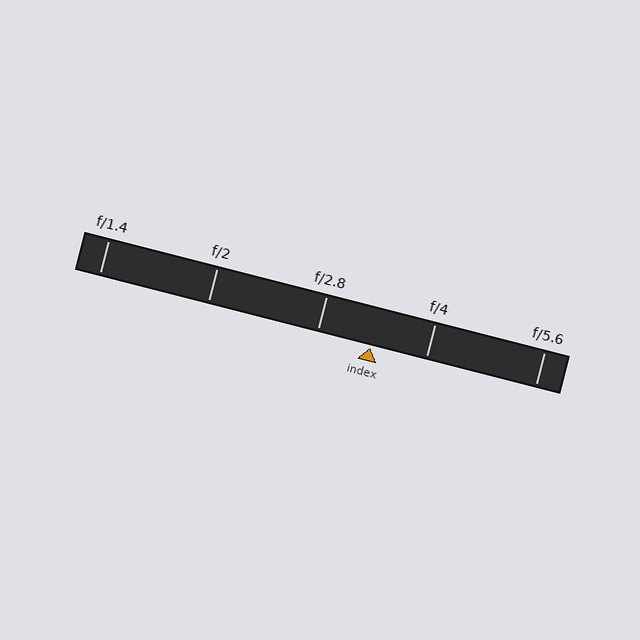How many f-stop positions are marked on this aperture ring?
There are 5 f-stop positions marked.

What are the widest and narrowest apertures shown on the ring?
The widest aperture shown is f/1.4 and the narrowest is f/5.6.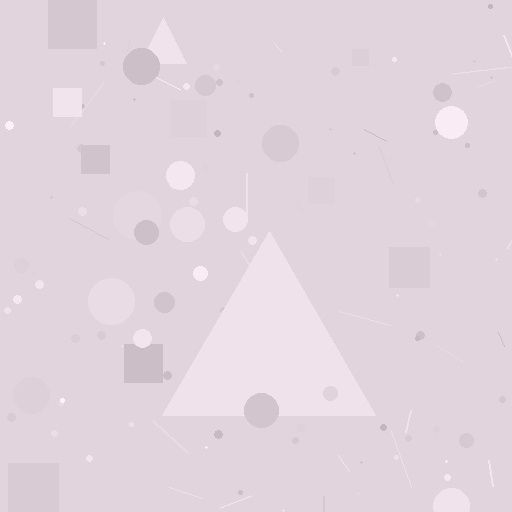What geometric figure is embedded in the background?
A triangle is embedded in the background.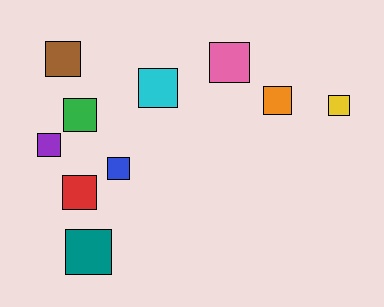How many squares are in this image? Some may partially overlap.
There are 10 squares.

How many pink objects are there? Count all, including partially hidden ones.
There is 1 pink object.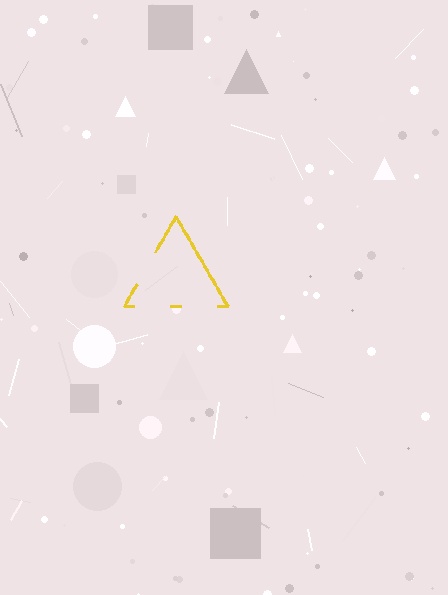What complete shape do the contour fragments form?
The contour fragments form a triangle.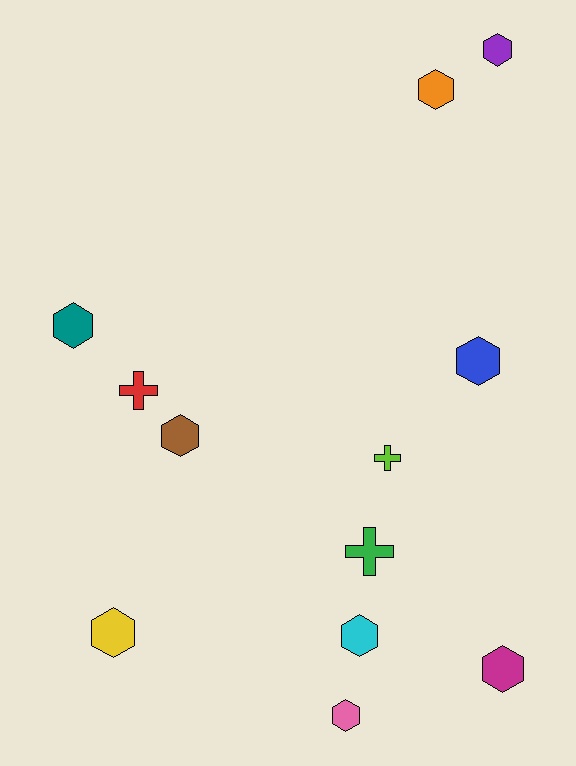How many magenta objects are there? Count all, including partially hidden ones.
There is 1 magenta object.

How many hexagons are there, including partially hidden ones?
There are 9 hexagons.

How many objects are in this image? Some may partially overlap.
There are 12 objects.